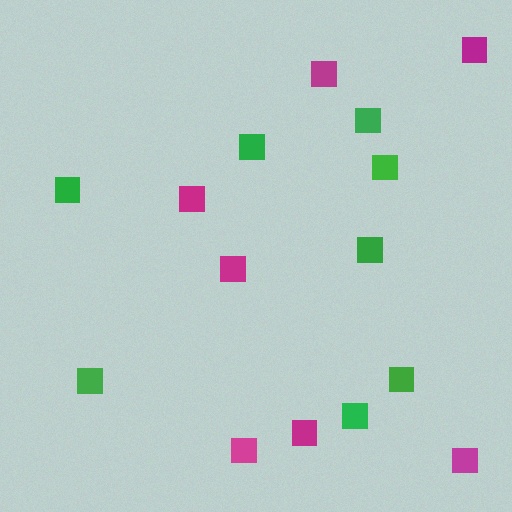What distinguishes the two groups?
There are 2 groups: one group of green squares (8) and one group of magenta squares (7).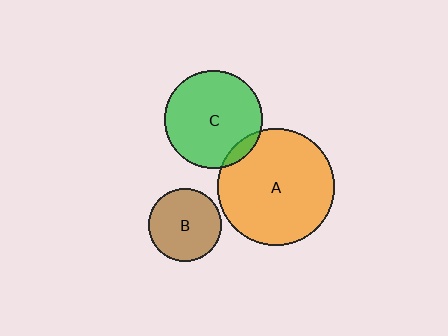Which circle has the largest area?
Circle A (orange).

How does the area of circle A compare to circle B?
Approximately 2.6 times.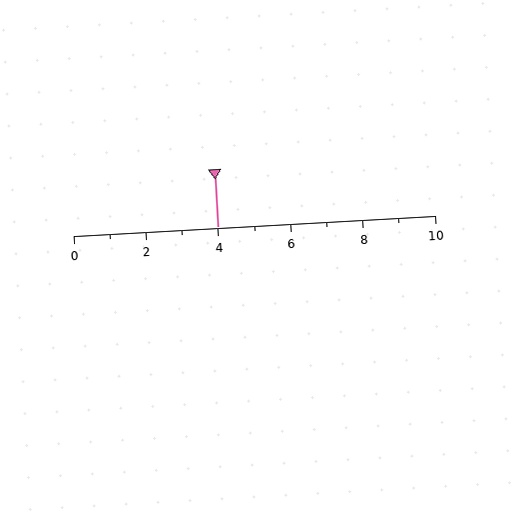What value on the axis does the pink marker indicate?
The marker indicates approximately 4.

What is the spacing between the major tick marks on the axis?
The major ticks are spaced 2 apart.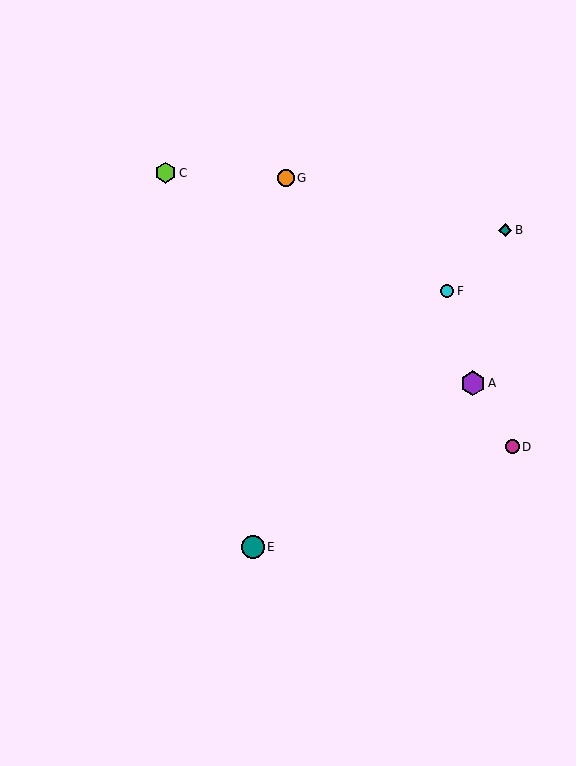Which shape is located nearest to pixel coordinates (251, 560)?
The teal circle (labeled E) at (253, 547) is nearest to that location.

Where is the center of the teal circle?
The center of the teal circle is at (253, 547).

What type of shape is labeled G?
Shape G is an orange circle.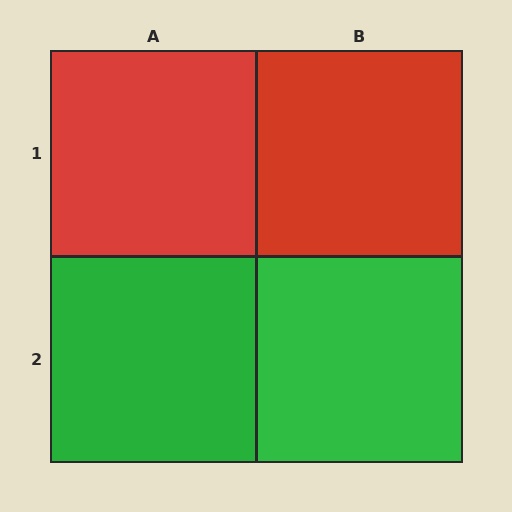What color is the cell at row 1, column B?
Red.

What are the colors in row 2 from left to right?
Green, green.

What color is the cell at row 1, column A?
Red.